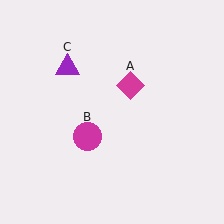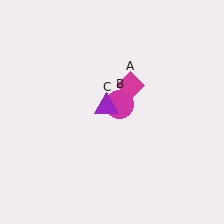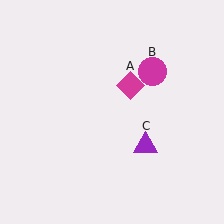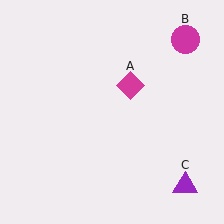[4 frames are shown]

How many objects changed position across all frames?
2 objects changed position: magenta circle (object B), purple triangle (object C).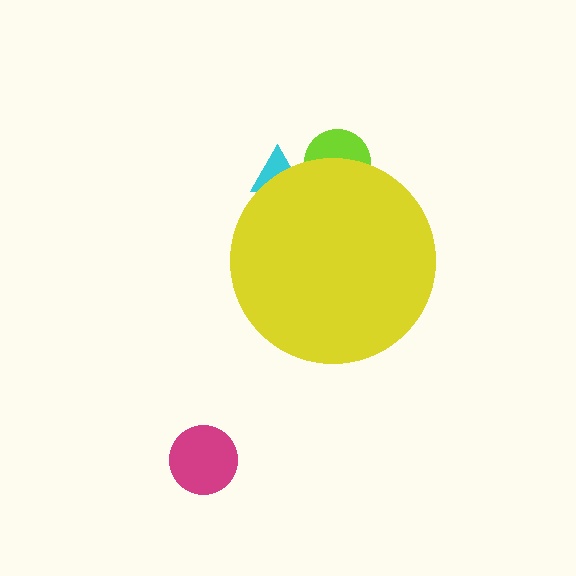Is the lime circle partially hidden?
Yes, the lime circle is partially hidden behind the yellow circle.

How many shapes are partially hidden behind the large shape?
2 shapes are partially hidden.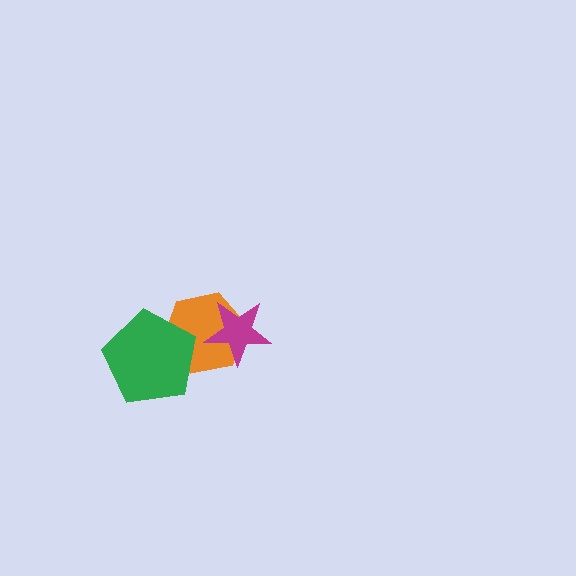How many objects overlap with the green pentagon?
1 object overlaps with the green pentagon.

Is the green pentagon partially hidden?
No, no other shape covers it.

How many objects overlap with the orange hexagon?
2 objects overlap with the orange hexagon.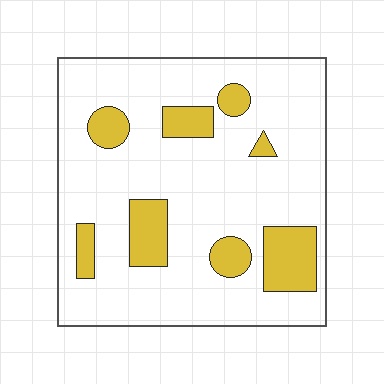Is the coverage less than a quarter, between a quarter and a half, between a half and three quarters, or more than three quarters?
Less than a quarter.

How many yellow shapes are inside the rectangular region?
8.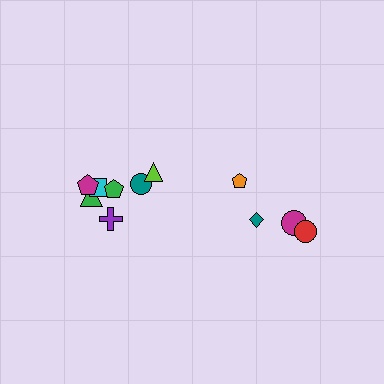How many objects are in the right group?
There are 4 objects.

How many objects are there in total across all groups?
There are 11 objects.